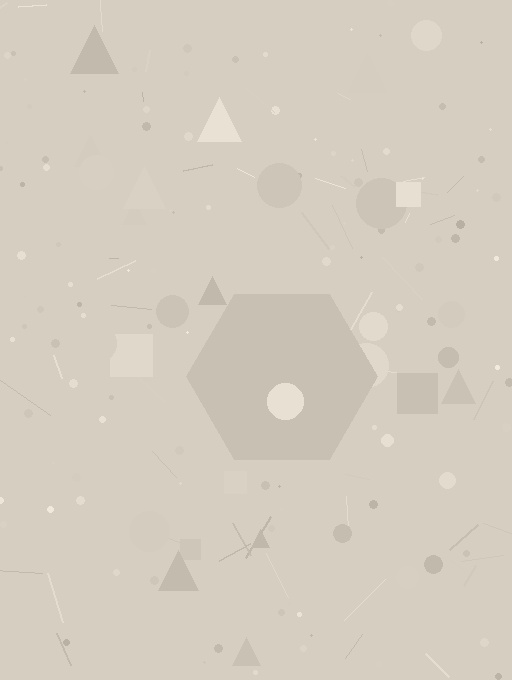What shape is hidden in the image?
A hexagon is hidden in the image.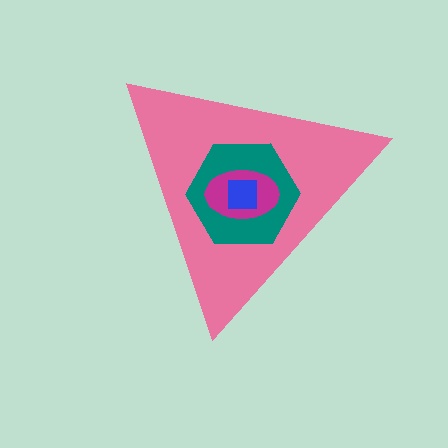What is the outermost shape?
The pink triangle.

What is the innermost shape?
The blue square.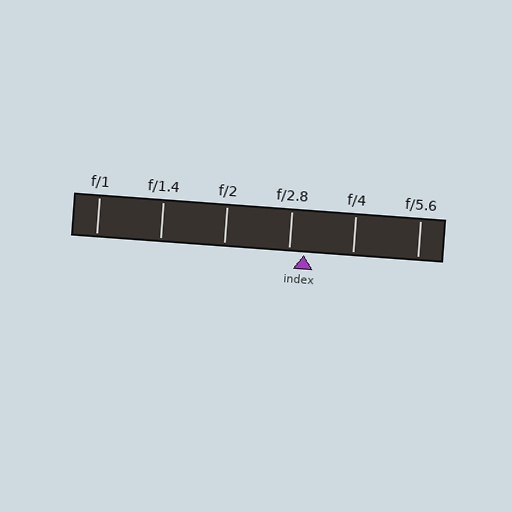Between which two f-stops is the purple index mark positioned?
The index mark is between f/2.8 and f/4.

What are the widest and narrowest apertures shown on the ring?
The widest aperture shown is f/1 and the narrowest is f/5.6.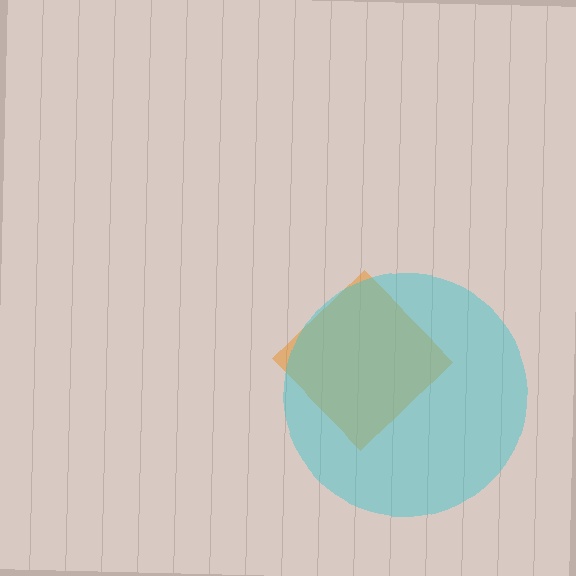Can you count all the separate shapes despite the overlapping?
Yes, there are 2 separate shapes.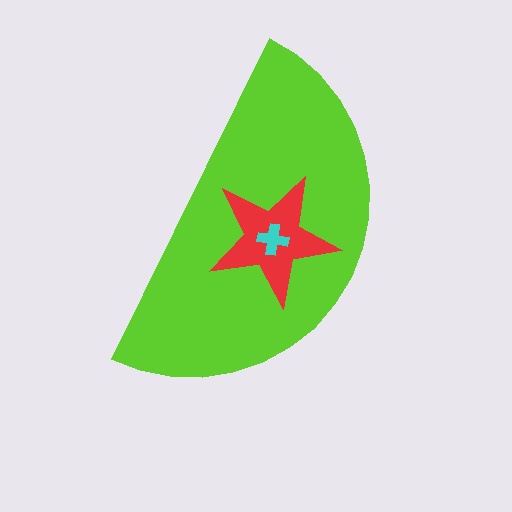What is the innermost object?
The cyan cross.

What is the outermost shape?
The lime semicircle.